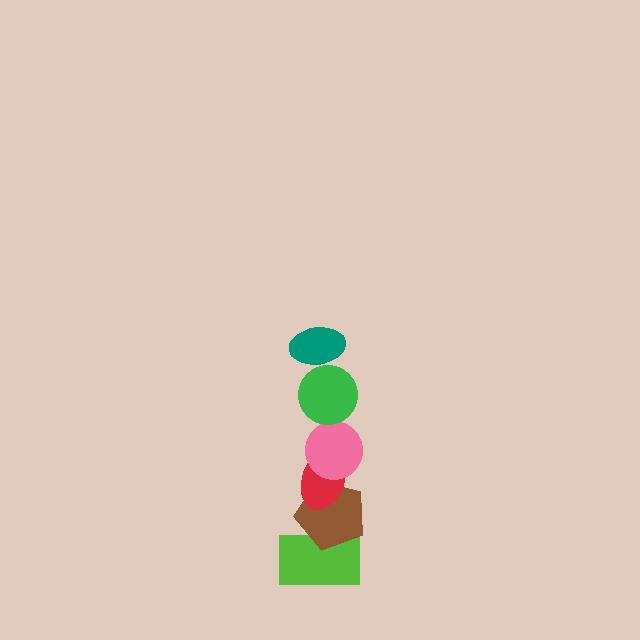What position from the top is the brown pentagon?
The brown pentagon is 5th from the top.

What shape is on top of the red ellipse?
The pink circle is on top of the red ellipse.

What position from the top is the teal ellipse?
The teal ellipse is 1st from the top.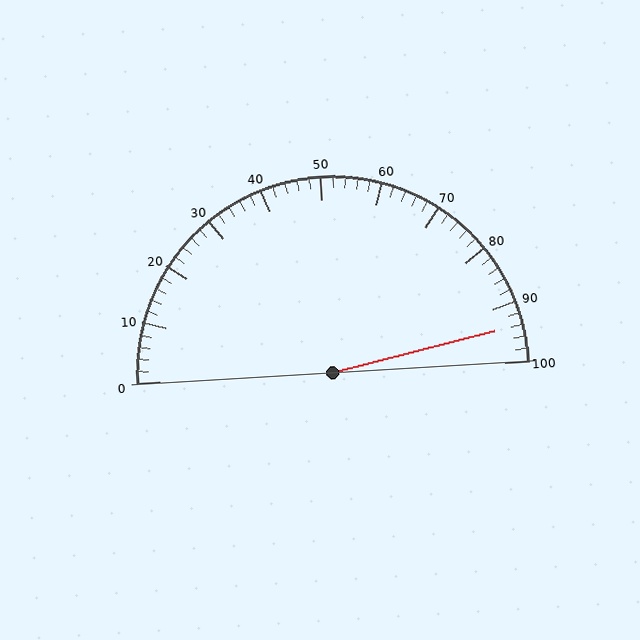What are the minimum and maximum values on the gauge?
The gauge ranges from 0 to 100.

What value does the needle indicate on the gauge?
The needle indicates approximately 94.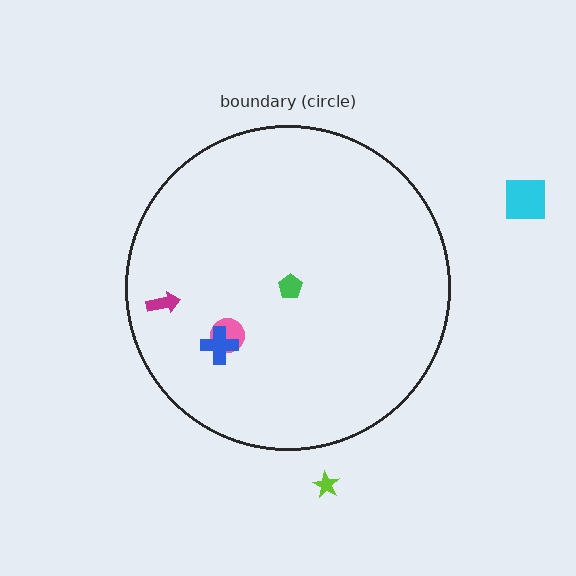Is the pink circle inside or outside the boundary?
Inside.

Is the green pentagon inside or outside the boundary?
Inside.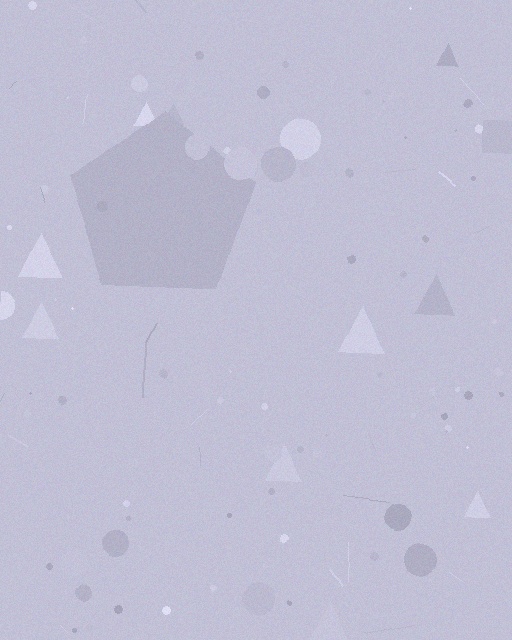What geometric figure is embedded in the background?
A pentagon is embedded in the background.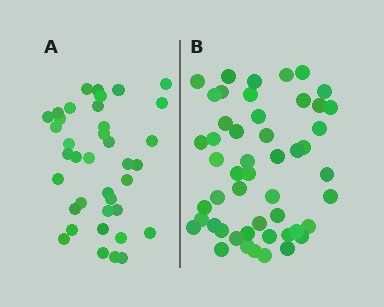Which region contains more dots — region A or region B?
Region B (the right region) has more dots.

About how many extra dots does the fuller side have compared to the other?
Region B has roughly 12 or so more dots than region A.